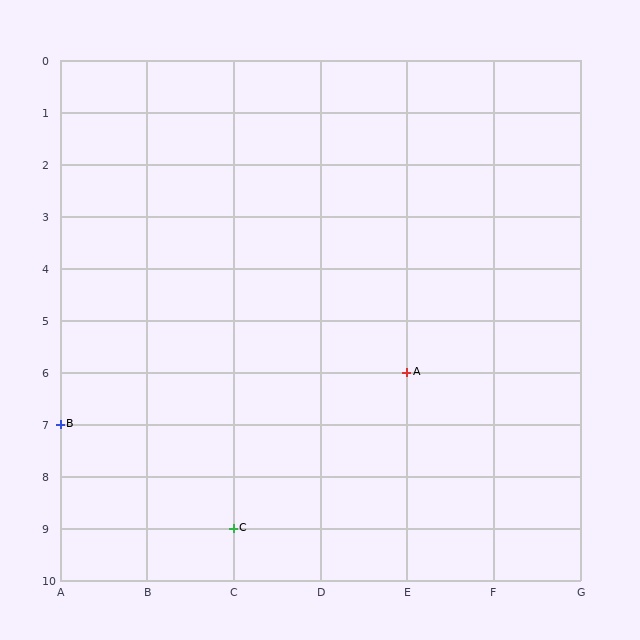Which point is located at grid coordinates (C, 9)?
Point C is at (C, 9).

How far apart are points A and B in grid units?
Points A and B are 4 columns and 1 row apart (about 4.1 grid units diagonally).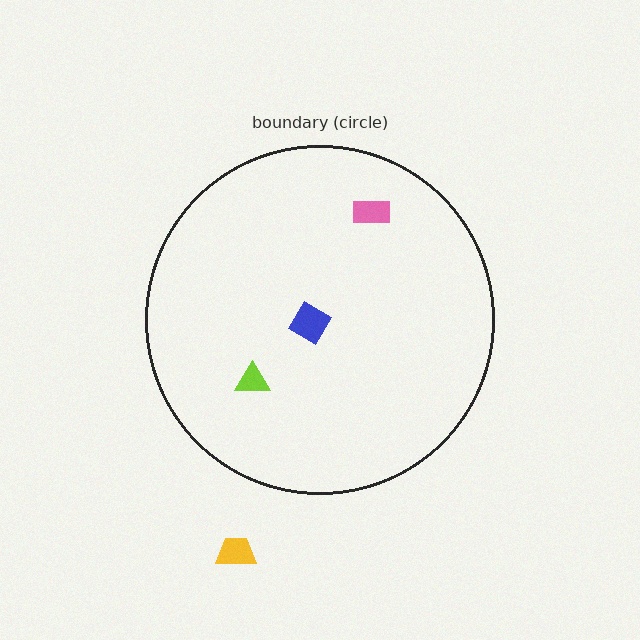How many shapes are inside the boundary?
3 inside, 1 outside.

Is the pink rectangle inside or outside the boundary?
Inside.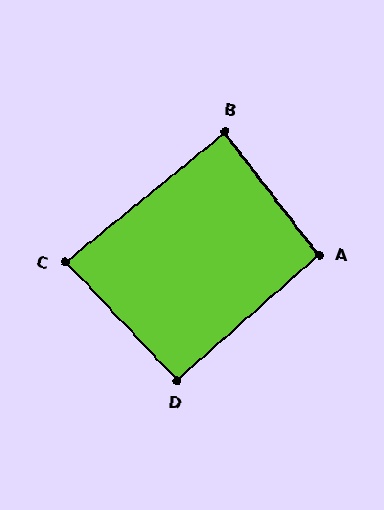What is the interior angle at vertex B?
Approximately 88 degrees (approximately right).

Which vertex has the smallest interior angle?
C, at approximately 86 degrees.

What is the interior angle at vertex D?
Approximately 92 degrees (approximately right).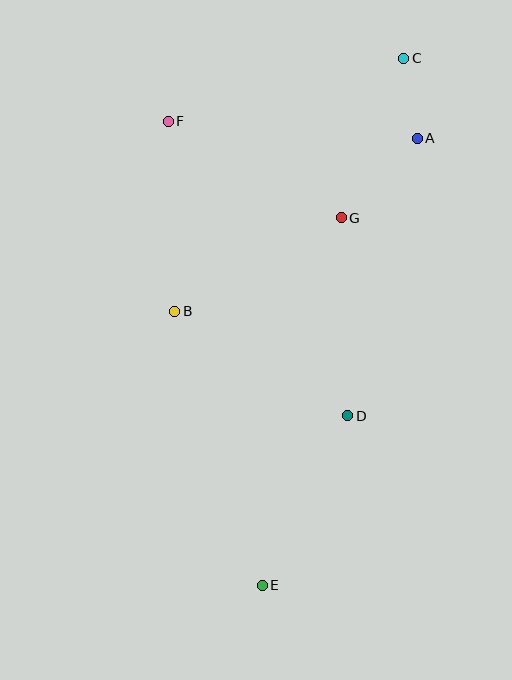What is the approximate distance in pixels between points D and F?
The distance between D and F is approximately 345 pixels.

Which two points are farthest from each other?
Points C and E are farthest from each other.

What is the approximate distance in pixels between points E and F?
The distance between E and F is approximately 473 pixels.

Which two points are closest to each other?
Points A and C are closest to each other.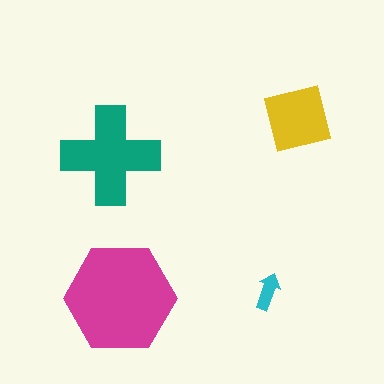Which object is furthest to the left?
The teal cross is leftmost.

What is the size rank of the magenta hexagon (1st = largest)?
1st.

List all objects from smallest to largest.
The cyan arrow, the yellow square, the teal cross, the magenta hexagon.